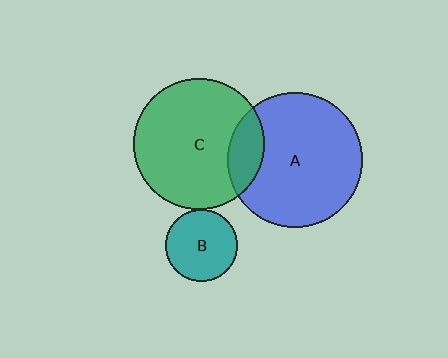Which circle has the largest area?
Circle A (blue).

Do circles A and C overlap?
Yes.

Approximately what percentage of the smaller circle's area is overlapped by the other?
Approximately 15%.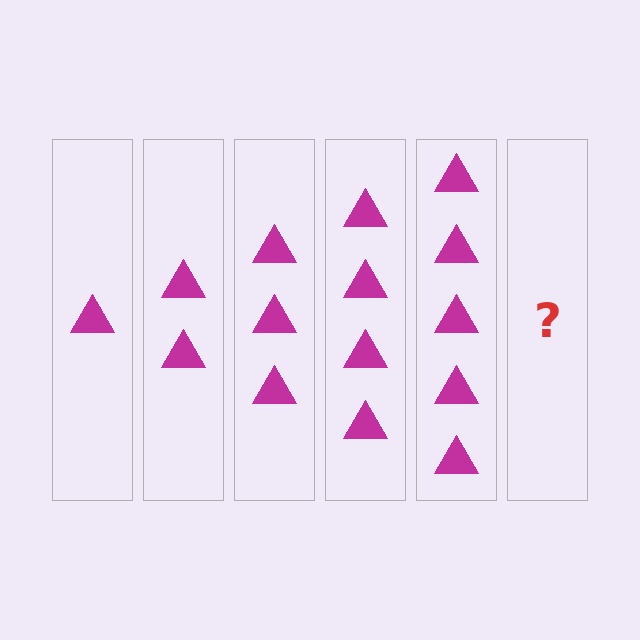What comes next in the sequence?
The next element should be 6 triangles.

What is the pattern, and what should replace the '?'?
The pattern is that each step adds one more triangle. The '?' should be 6 triangles.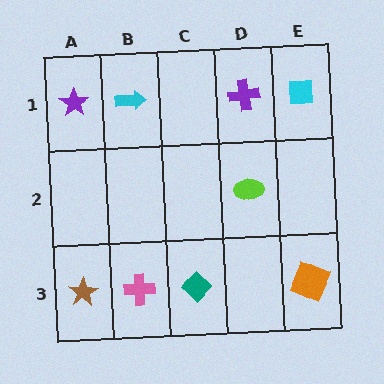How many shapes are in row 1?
4 shapes.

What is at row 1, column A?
A purple star.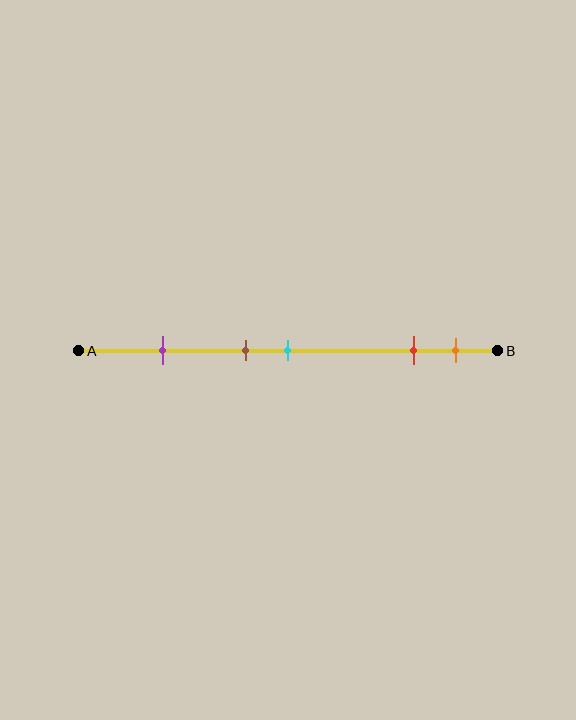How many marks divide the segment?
There are 5 marks dividing the segment.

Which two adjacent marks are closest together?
The brown and cyan marks are the closest adjacent pair.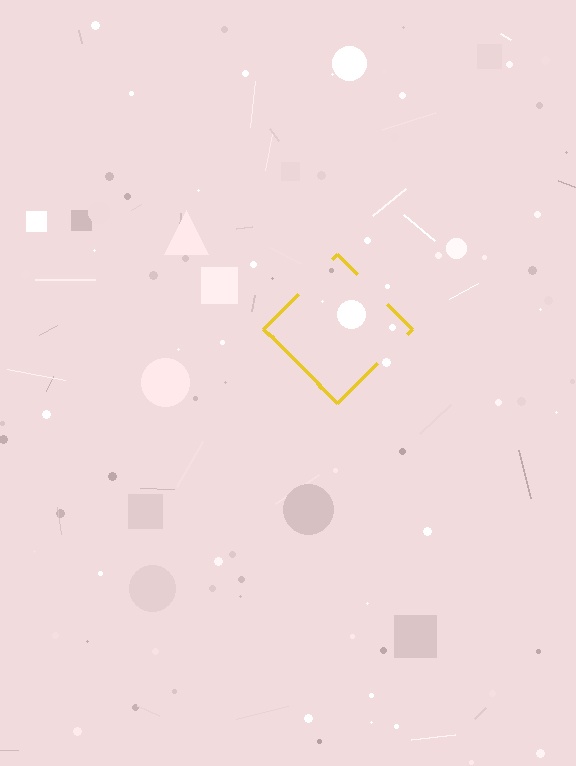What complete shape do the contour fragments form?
The contour fragments form a diamond.